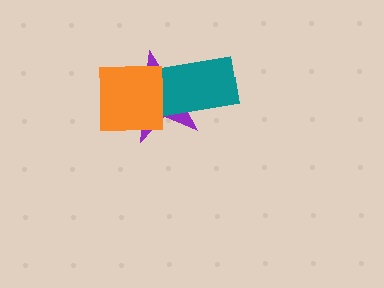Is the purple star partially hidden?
Yes, it is partially covered by another shape.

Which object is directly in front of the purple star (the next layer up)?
The teal rectangle is directly in front of the purple star.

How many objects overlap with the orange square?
1 object overlaps with the orange square.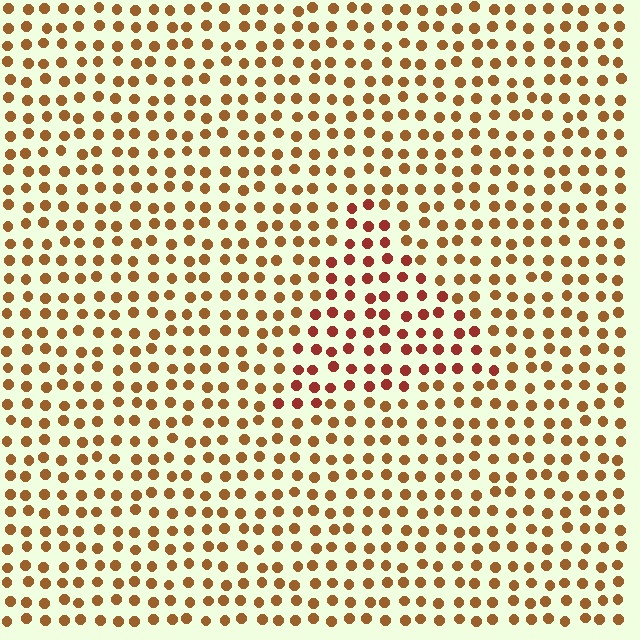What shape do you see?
I see a triangle.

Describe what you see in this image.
The image is filled with small brown elements in a uniform arrangement. A triangle-shaped region is visible where the elements are tinted to a slightly different hue, forming a subtle color boundary.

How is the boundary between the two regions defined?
The boundary is defined purely by a slight shift in hue (about 27 degrees). Spacing, size, and orientation are identical on both sides.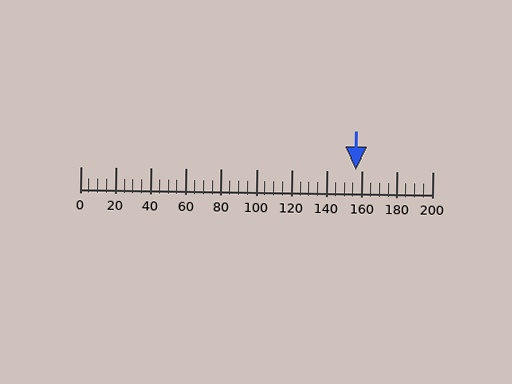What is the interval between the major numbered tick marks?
The major tick marks are spaced 20 units apart.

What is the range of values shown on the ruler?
The ruler shows values from 0 to 200.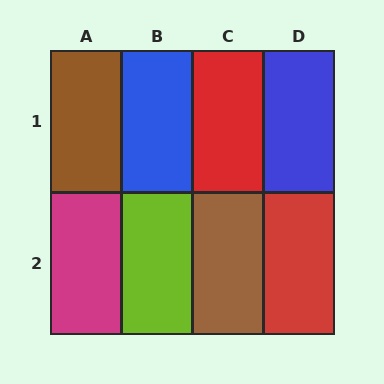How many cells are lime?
1 cell is lime.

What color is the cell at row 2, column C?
Brown.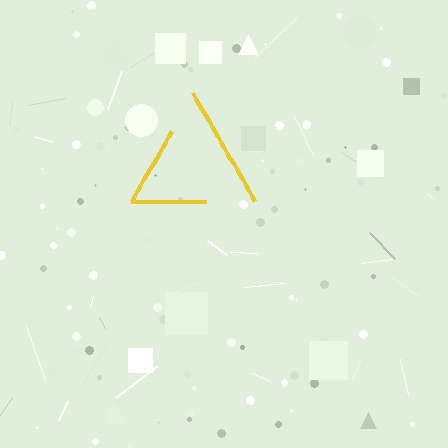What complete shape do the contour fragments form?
The contour fragments form a triangle.